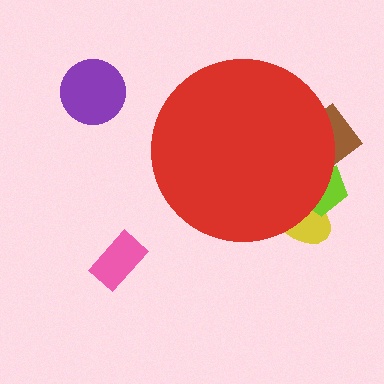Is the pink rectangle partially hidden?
No, the pink rectangle is fully visible.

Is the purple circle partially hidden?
No, the purple circle is fully visible.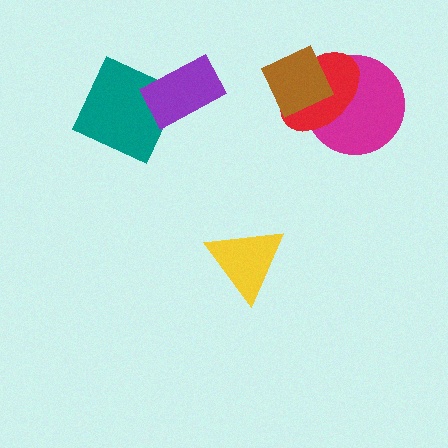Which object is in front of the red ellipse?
The brown diamond is in front of the red ellipse.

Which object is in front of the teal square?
The purple rectangle is in front of the teal square.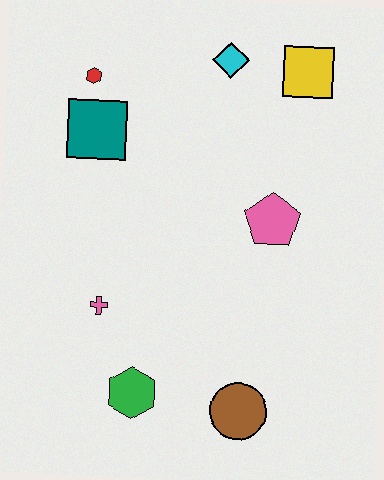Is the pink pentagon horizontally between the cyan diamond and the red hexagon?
No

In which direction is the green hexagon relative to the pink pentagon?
The green hexagon is below the pink pentagon.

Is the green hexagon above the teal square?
No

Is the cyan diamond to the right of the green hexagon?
Yes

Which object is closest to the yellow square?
The cyan diamond is closest to the yellow square.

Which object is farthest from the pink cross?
The yellow square is farthest from the pink cross.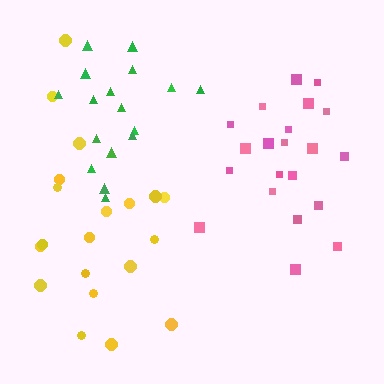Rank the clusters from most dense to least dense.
pink, green, yellow.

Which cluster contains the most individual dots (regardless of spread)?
Pink (21).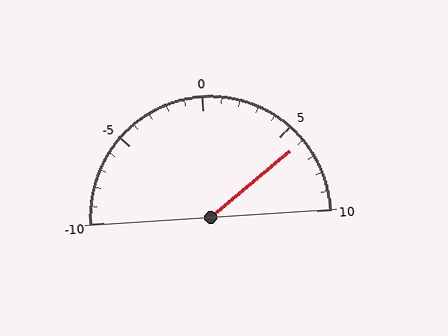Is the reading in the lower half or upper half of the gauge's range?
The reading is in the upper half of the range (-10 to 10).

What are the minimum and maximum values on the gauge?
The gauge ranges from -10 to 10.